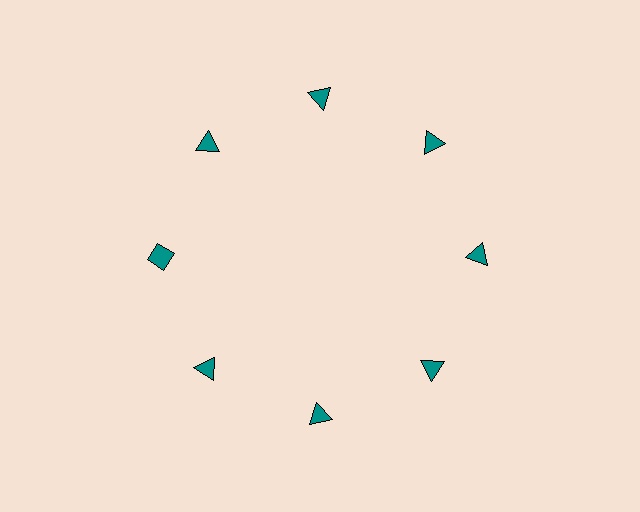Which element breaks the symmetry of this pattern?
The teal diamond at roughly the 9 o'clock position breaks the symmetry. All other shapes are teal triangles.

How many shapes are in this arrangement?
There are 8 shapes arranged in a ring pattern.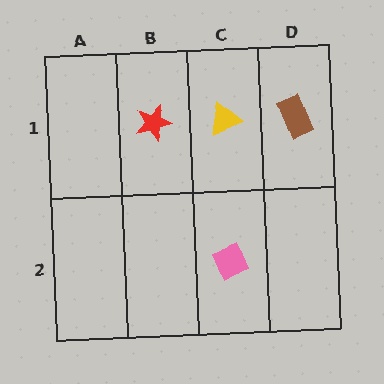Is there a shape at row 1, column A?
No, that cell is empty.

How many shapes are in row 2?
1 shape.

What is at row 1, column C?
A yellow triangle.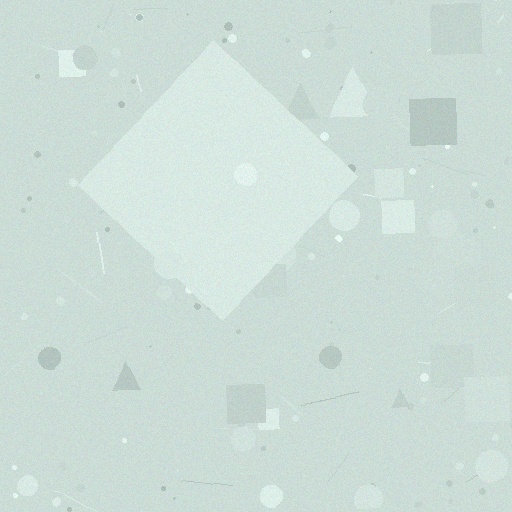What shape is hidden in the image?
A diamond is hidden in the image.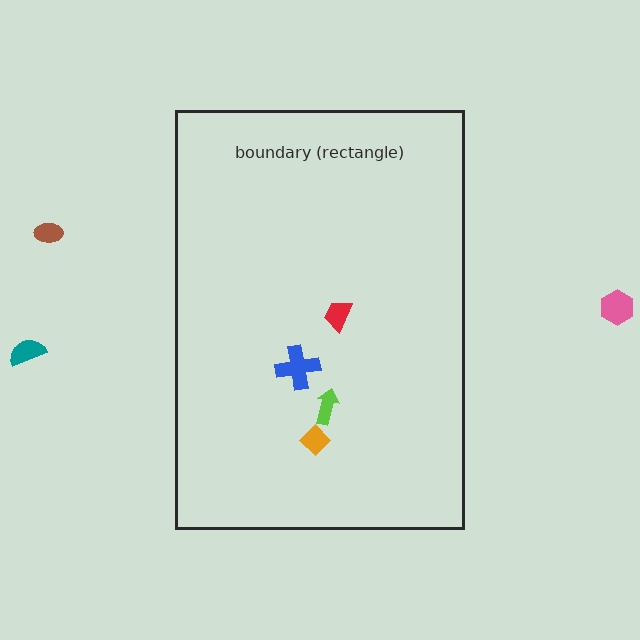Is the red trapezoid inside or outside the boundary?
Inside.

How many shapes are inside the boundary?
4 inside, 3 outside.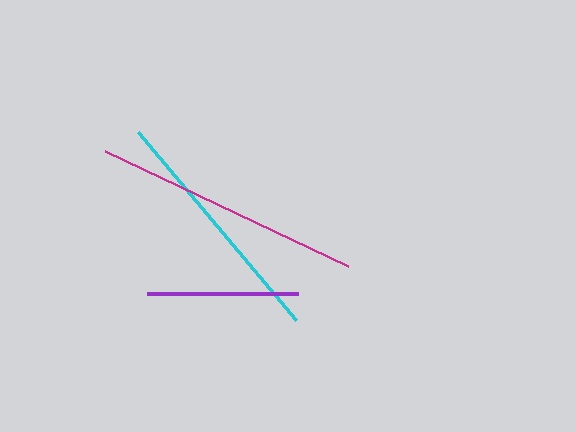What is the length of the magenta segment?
The magenta segment is approximately 269 pixels long.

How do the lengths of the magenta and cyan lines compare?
The magenta and cyan lines are approximately the same length.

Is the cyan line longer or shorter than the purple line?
The cyan line is longer than the purple line.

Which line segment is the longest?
The magenta line is the longest at approximately 269 pixels.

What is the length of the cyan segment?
The cyan segment is approximately 246 pixels long.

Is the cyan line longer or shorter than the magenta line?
The magenta line is longer than the cyan line.